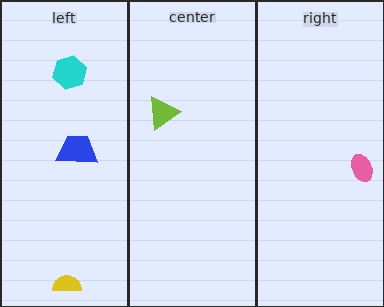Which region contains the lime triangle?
The center region.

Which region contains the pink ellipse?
The right region.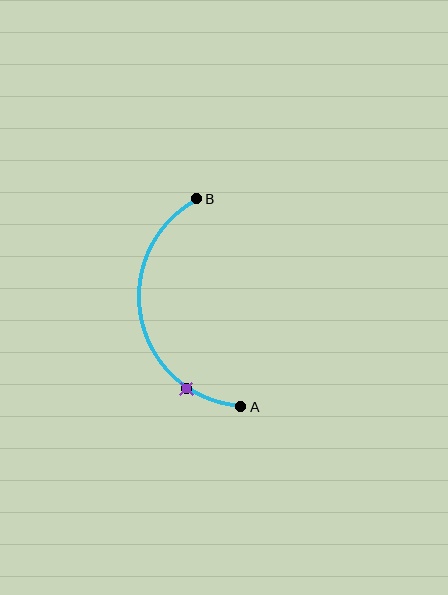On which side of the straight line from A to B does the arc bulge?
The arc bulges to the left of the straight line connecting A and B.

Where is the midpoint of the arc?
The arc midpoint is the point on the curve farthest from the straight line joining A and B. It sits to the left of that line.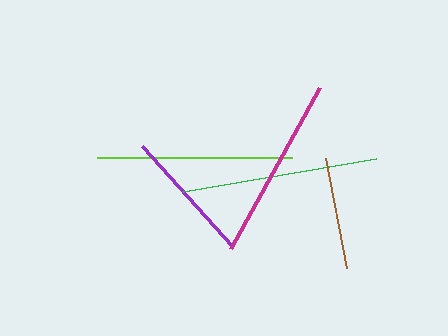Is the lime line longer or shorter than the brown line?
The lime line is longer than the brown line.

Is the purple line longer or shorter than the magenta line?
The magenta line is longer than the purple line.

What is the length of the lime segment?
The lime segment is approximately 196 pixels long.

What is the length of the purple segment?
The purple segment is approximately 136 pixels long.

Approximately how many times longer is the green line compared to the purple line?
The green line is approximately 1.4 times the length of the purple line.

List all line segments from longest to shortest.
From longest to shortest: green, lime, magenta, purple, brown.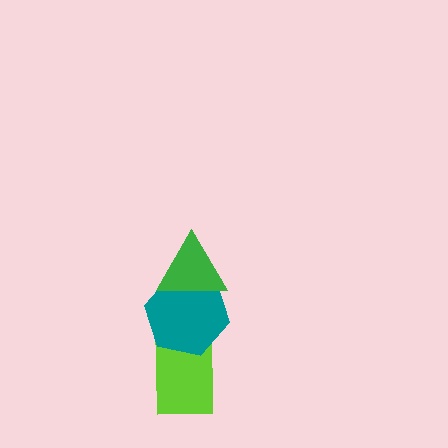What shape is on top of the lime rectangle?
The teal hexagon is on top of the lime rectangle.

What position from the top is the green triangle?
The green triangle is 1st from the top.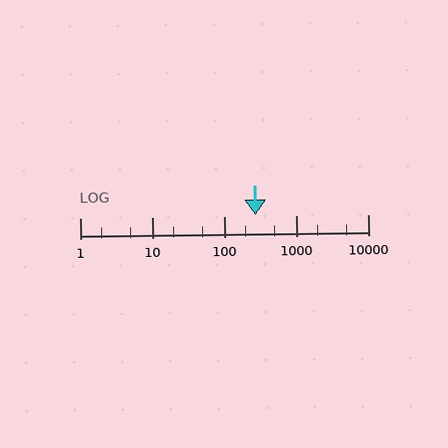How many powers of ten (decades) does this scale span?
The scale spans 4 decades, from 1 to 10000.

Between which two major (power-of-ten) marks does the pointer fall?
The pointer is between 100 and 1000.